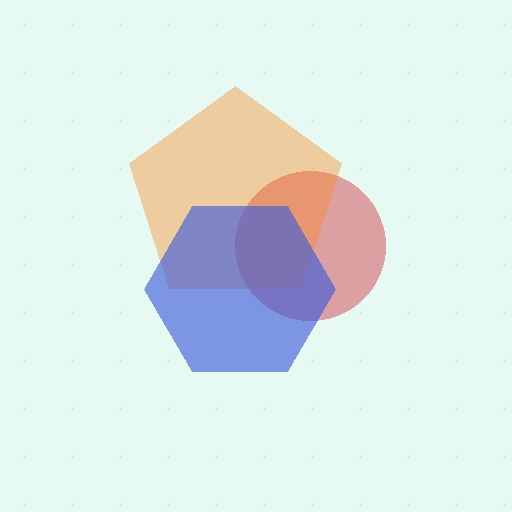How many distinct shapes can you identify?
There are 3 distinct shapes: a red circle, an orange pentagon, a blue hexagon.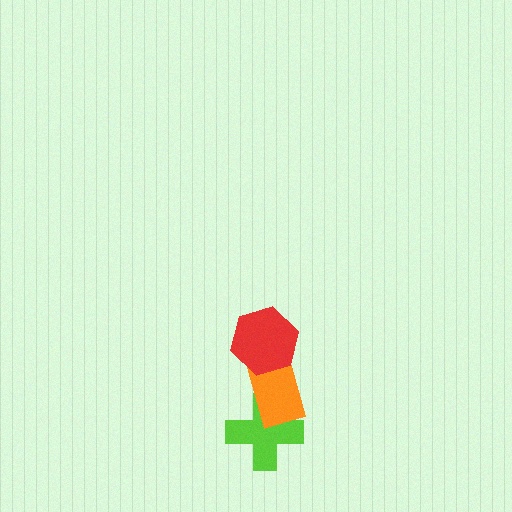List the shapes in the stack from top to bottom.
From top to bottom: the red hexagon, the orange rectangle, the lime cross.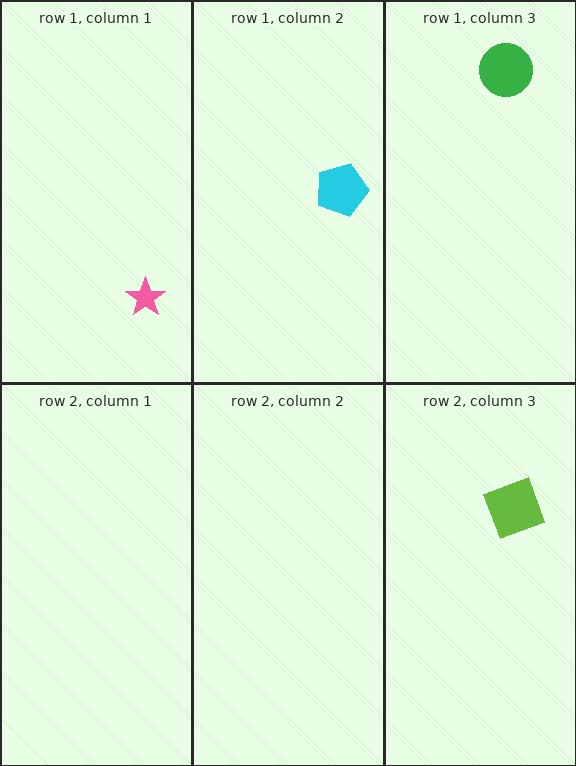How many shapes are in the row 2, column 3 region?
1.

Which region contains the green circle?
The row 1, column 3 region.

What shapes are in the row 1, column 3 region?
The green circle.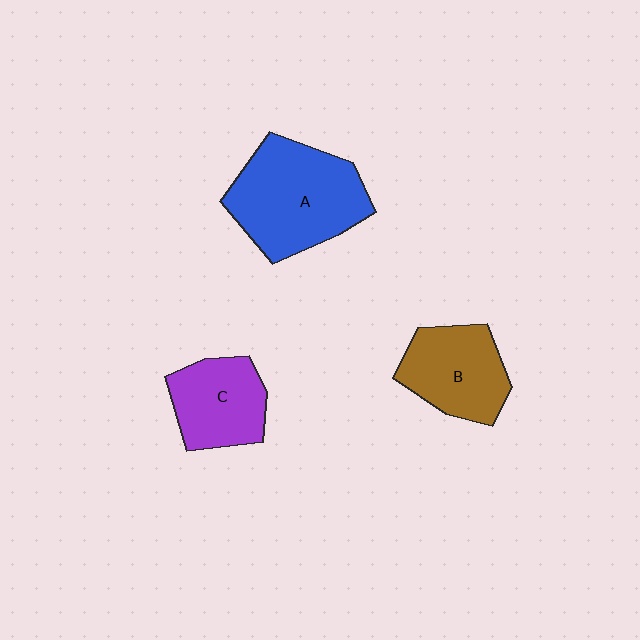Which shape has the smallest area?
Shape C (purple).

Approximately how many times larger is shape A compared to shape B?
Approximately 1.5 times.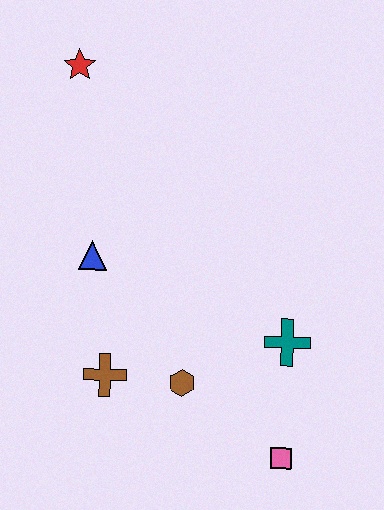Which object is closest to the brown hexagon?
The brown cross is closest to the brown hexagon.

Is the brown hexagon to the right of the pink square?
No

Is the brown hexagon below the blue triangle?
Yes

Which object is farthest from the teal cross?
The red star is farthest from the teal cross.